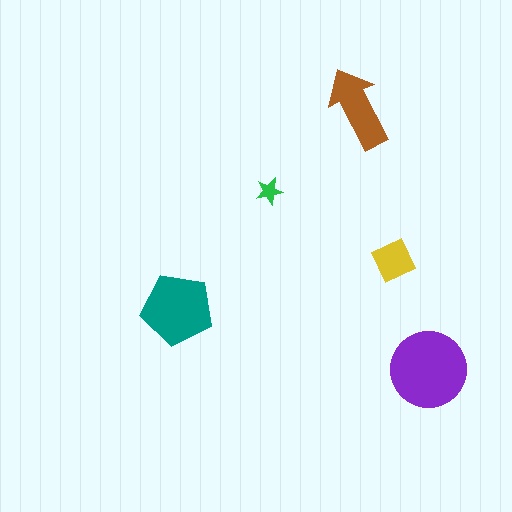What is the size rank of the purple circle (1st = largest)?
1st.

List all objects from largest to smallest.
The purple circle, the teal pentagon, the brown arrow, the yellow diamond, the green star.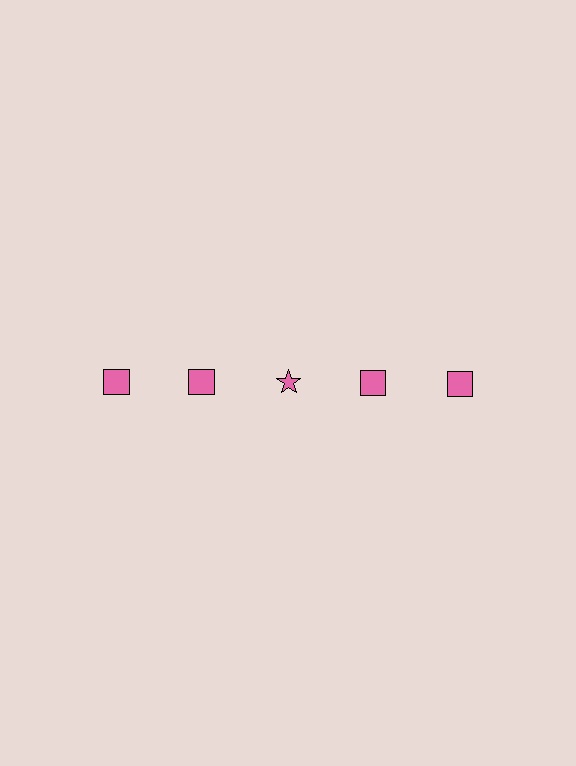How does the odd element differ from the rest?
It has a different shape: star instead of square.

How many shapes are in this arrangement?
There are 5 shapes arranged in a grid pattern.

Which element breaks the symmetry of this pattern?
The pink star in the top row, center column breaks the symmetry. All other shapes are pink squares.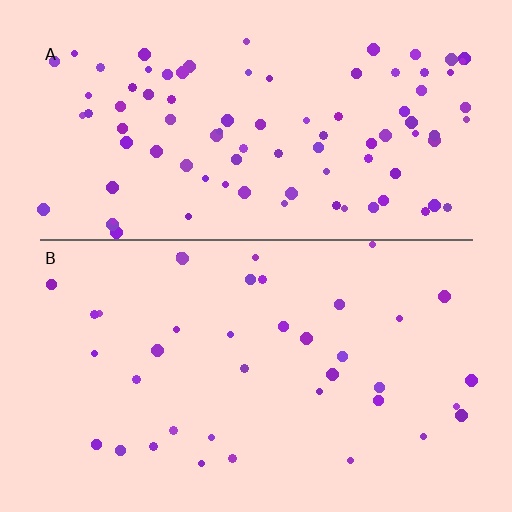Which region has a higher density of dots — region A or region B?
A (the top).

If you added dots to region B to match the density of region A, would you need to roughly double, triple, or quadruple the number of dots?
Approximately double.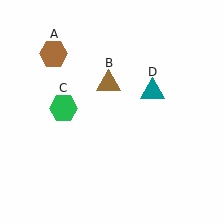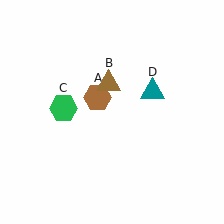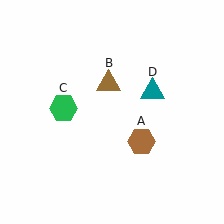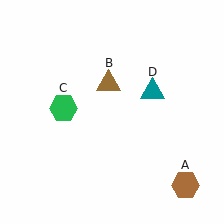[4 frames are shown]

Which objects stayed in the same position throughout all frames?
Brown triangle (object B) and green hexagon (object C) and teal triangle (object D) remained stationary.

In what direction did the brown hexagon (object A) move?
The brown hexagon (object A) moved down and to the right.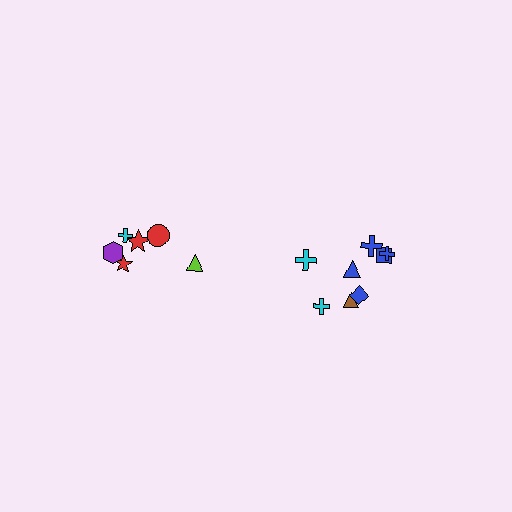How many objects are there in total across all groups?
There are 14 objects.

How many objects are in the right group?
There are 8 objects.